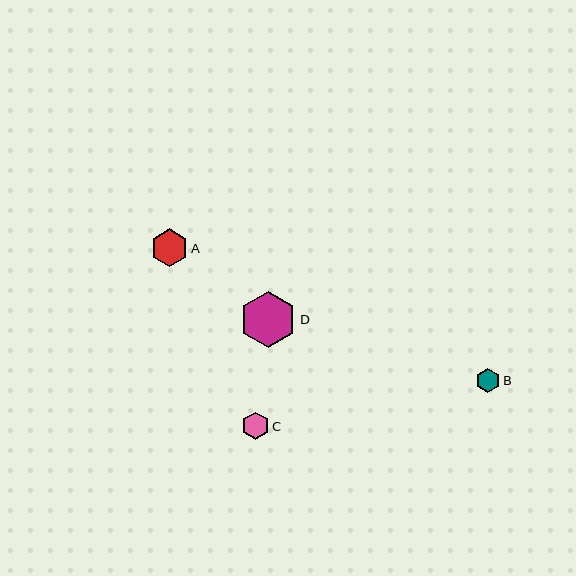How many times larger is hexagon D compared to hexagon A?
Hexagon D is approximately 1.5 times the size of hexagon A.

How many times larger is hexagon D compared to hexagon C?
Hexagon D is approximately 2.1 times the size of hexagon C.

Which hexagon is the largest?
Hexagon D is the largest with a size of approximately 57 pixels.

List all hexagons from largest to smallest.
From largest to smallest: D, A, C, B.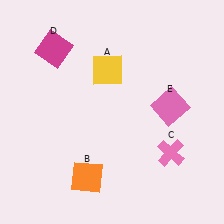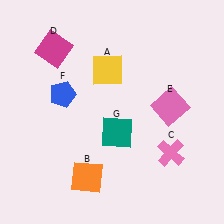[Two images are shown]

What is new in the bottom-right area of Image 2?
A teal square (G) was added in the bottom-right area of Image 2.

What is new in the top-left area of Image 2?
A blue pentagon (F) was added in the top-left area of Image 2.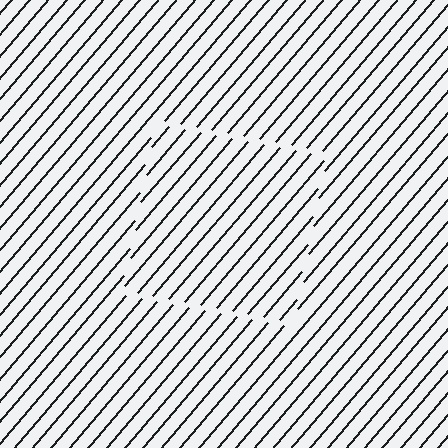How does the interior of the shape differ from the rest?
The interior of the shape contains the same grating, shifted by half a period — the contour is defined by the phase discontinuity where line-ends from the inner and outer gratings abut.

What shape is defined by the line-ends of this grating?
An illusory square. The interior of the shape contains the same grating, shifted by half a period — the contour is defined by the phase discontinuity where line-ends from the inner and outer gratings abut.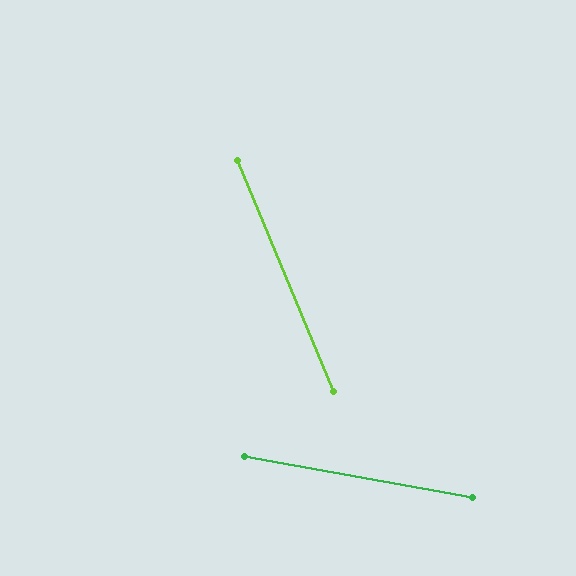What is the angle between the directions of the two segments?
Approximately 57 degrees.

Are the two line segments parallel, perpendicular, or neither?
Neither parallel nor perpendicular — they differ by about 57°.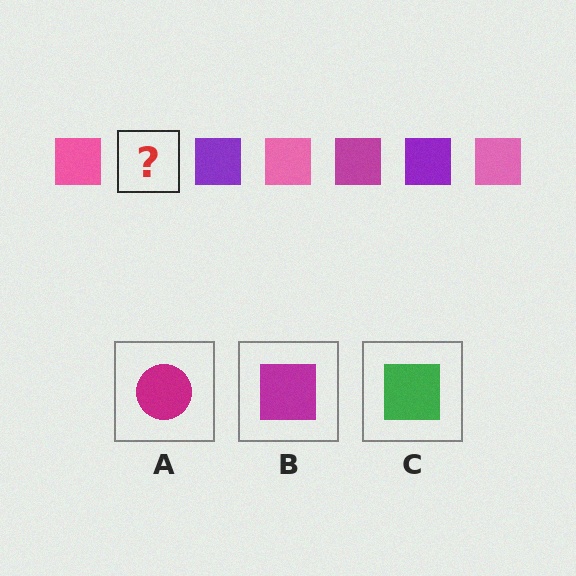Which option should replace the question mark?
Option B.